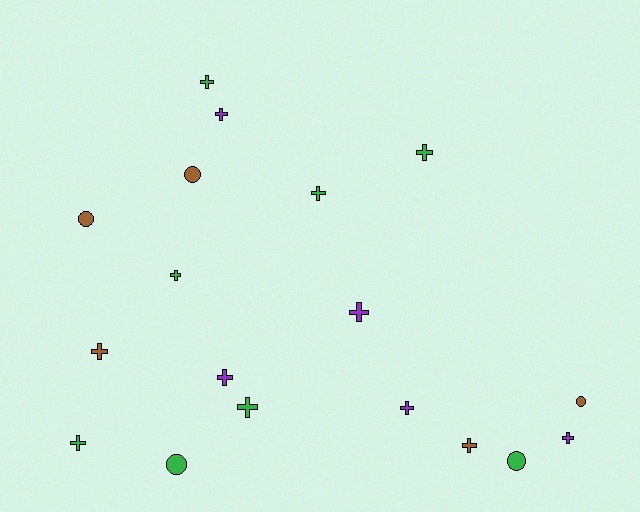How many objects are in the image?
There are 18 objects.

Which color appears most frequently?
Green, with 8 objects.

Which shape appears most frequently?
Cross, with 13 objects.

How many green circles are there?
There are 2 green circles.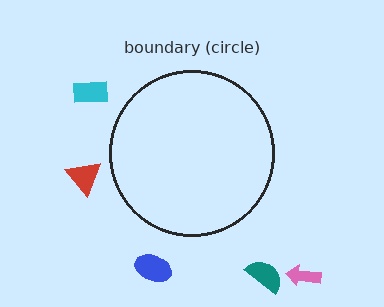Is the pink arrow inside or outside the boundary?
Outside.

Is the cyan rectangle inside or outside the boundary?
Outside.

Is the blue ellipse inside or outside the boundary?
Outside.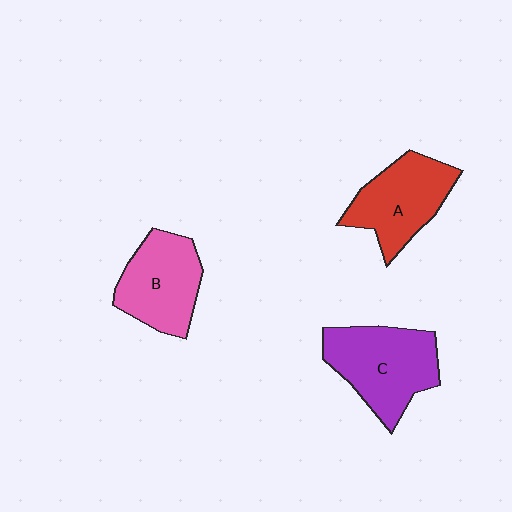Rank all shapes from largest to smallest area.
From largest to smallest: C (purple), A (red), B (pink).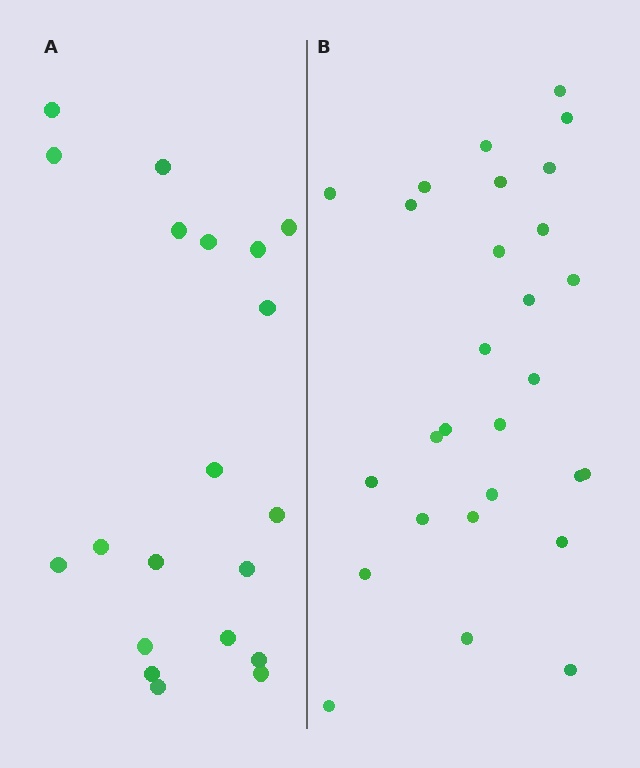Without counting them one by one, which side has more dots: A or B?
Region B (the right region) has more dots.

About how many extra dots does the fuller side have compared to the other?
Region B has roughly 8 or so more dots than region A.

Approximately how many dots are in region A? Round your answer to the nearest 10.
About 20 dots.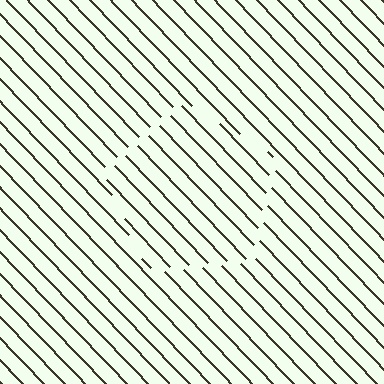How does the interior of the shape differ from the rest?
The interior of the shape contains the same grating, shifted by half a period — the contour is defined by the phase discontinuity where line-ends from the inner and outer gratings abut.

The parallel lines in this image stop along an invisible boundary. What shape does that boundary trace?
An illusory pentagon. The interior of the shape contains the same grating, shifted by half a period — the contour is defined by the phase discontinuity where line-ends from the inner and outer gratings abut.